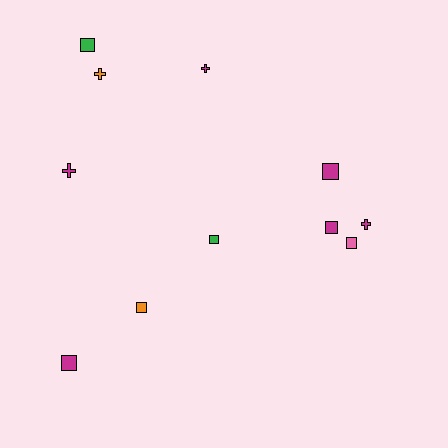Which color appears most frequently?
Magenta, with 6 objects.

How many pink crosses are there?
There are no pink crosses.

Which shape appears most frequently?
Square, with 7 objects.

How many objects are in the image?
There are 11 objects.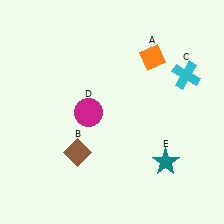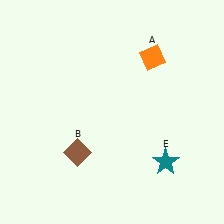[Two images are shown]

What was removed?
The cyan cross (C), the magenta circle (D) were removed in Image 2.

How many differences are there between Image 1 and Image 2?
There are 2 differences between the two images.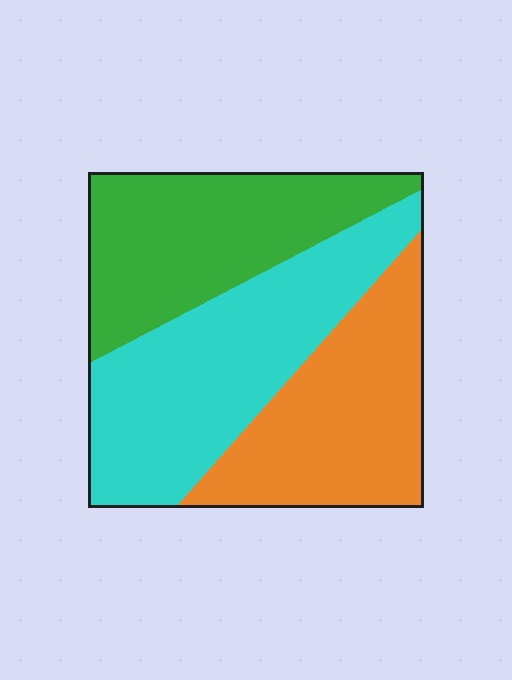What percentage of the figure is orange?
Orange covers roughly 30% of the figure.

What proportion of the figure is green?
Green covers 31% of the figure.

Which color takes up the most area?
Cyan, at roughly 40%.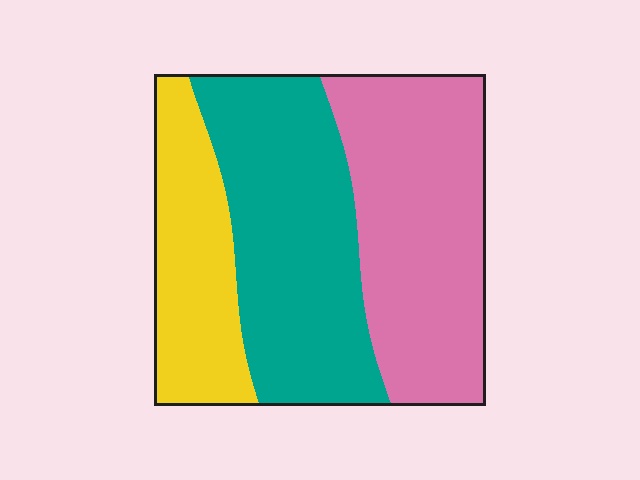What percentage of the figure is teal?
Teal covers around 40% of the figure.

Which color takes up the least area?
Yellow, at roughly 20%.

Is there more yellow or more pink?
Pink.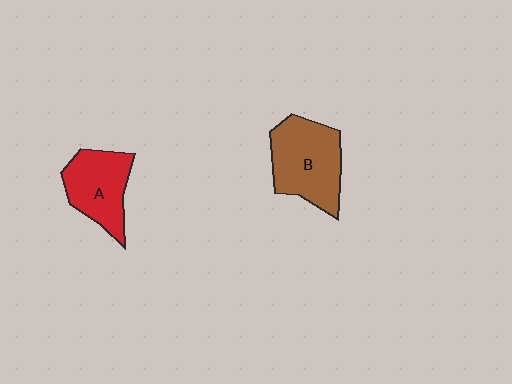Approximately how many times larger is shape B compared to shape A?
Approximately 1.3 times.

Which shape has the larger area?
Shape B (brown).